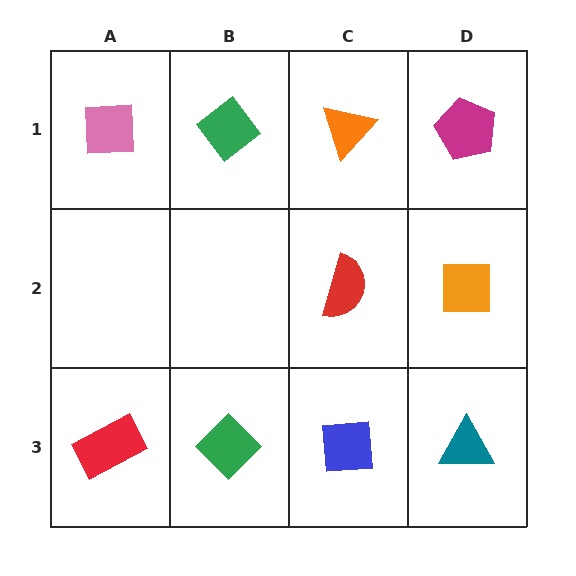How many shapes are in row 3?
4 shapes.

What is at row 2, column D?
An orange square.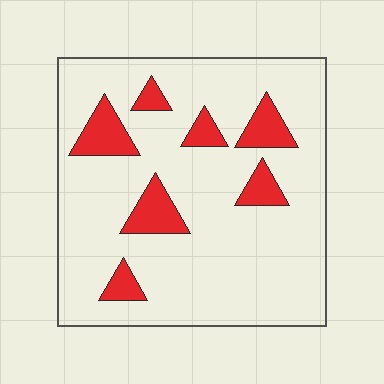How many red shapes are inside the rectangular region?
7.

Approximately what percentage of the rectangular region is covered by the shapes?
Approximately 15%.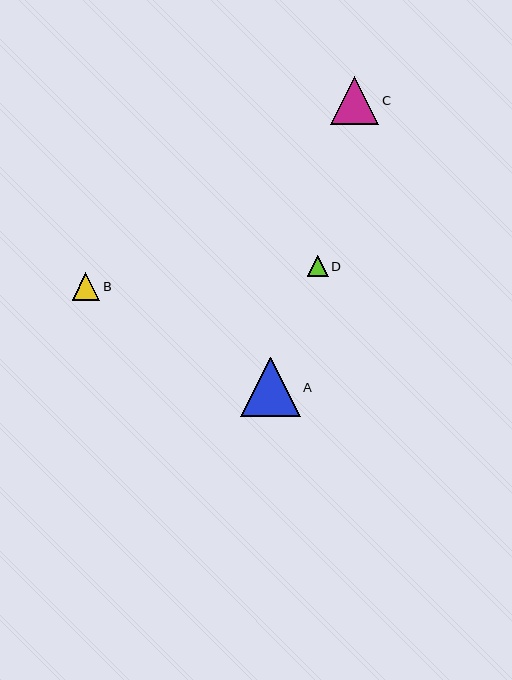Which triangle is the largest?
Triangle A is the largest with a size of approximately 59 pixels.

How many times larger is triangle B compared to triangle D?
Triangle B is approximately 1.4 times the size of triangle D.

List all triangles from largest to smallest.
From largest to smallest: A, C, B, D.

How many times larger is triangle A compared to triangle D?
Triangle A is approximately 2.9 times the size of triangle D.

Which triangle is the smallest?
Triangle D is the smallest with a size of approximately 20 pixels.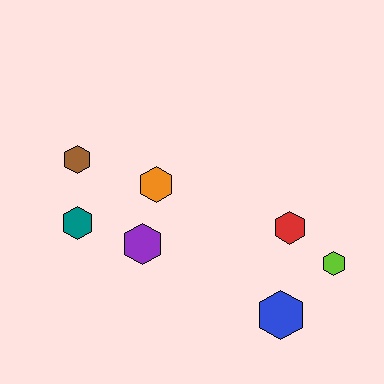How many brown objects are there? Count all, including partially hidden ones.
There is 1 brown object.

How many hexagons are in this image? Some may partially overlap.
There are 7 hexagons.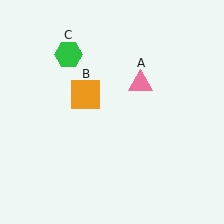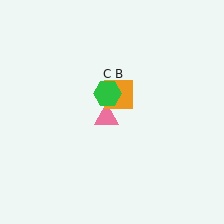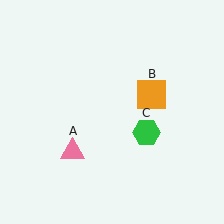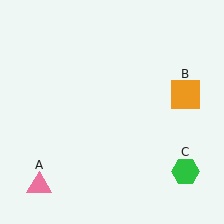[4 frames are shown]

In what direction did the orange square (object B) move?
The orange square (object B) moved right.